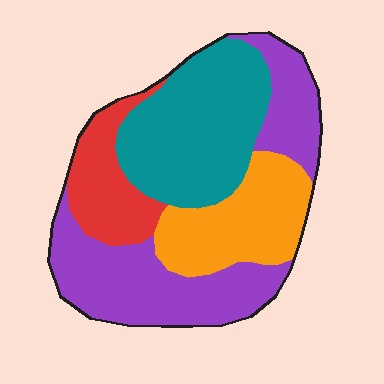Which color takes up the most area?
Purple, at roughly 35%.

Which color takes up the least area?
Red, at roughly 15%.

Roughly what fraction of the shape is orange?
Orange takes up about one fifth (1/5) of the shape.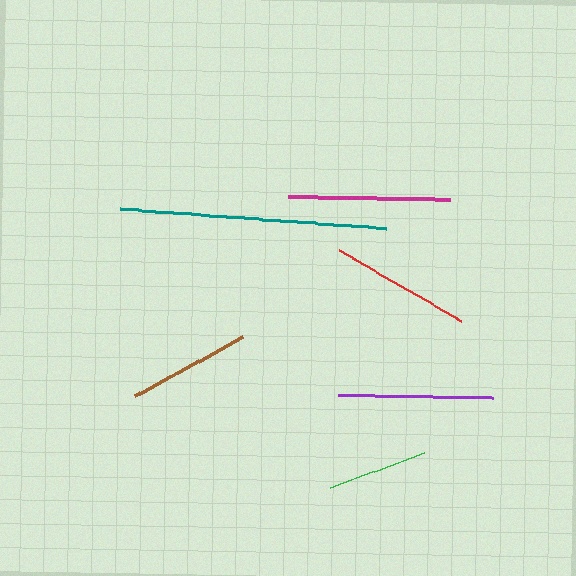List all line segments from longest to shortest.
From longest to shortest: teal, magenta, purple, red, brown, green.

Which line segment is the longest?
The teal line is the longest at approximately 267 pixels.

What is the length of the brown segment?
The brown segment is approximately 123 pixels long.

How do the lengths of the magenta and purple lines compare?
The magenta and purple lines are approximately the same length.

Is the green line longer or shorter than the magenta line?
The magenta line is longer than the green line.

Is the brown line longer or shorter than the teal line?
The teal line is longer than the brown line.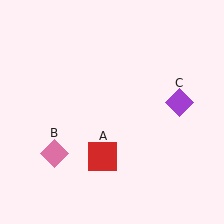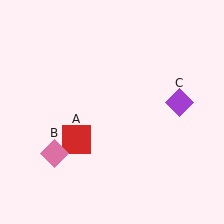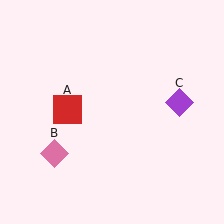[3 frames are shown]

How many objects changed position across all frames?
1 object changed position: red square (object A).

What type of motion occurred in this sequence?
The red square (object A) rotated clockwise around the center of the scene.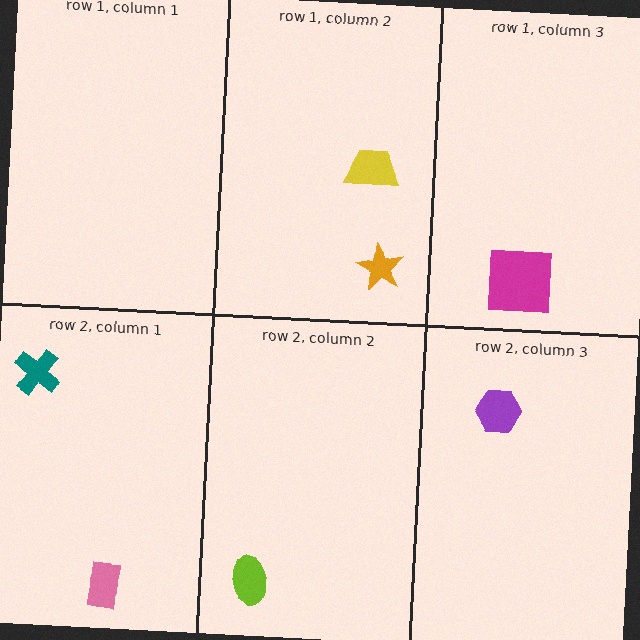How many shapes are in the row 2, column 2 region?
1.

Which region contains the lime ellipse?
The row 2, column 2 region.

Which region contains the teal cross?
The row 2, column 1 region.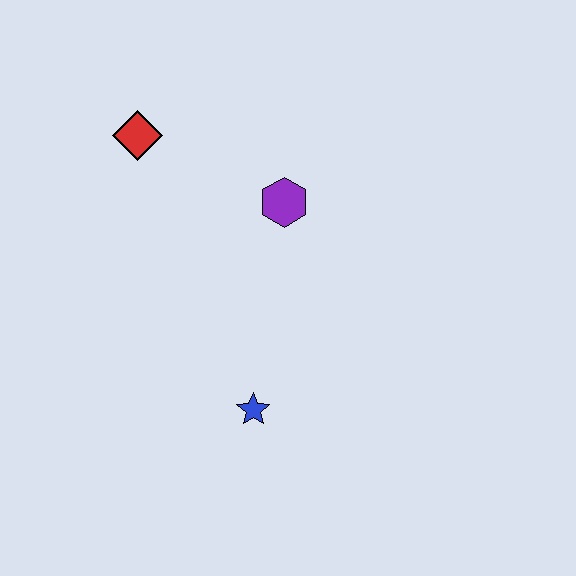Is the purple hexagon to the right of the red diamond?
Yes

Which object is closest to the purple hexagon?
The red diamond is closest to the purple hexagon.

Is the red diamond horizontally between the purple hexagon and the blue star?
No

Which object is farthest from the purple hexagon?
The blue star is farthest from the purple hexagon.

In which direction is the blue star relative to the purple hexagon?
The blue star is below the purple hexagon.